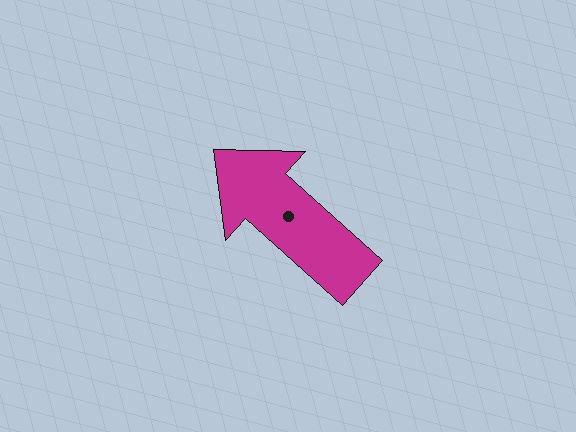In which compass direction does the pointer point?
Northwest.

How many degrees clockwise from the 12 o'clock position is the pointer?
Approximately 312 degrees.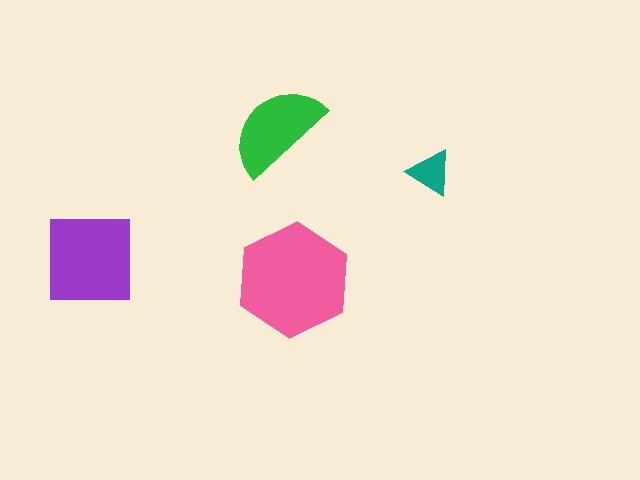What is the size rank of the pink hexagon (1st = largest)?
1st.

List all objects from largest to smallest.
The pink hexagon, the purple square, the green semicircle, the teal triangle.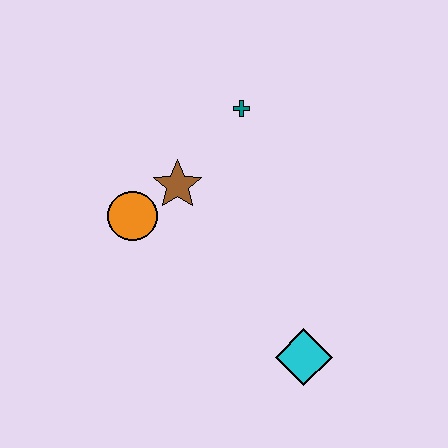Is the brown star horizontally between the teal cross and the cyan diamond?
No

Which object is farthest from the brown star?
The cyan diamond is farthest from the brown star.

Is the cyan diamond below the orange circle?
Yes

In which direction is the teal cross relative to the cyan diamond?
The teal cross is above the cyan diamond.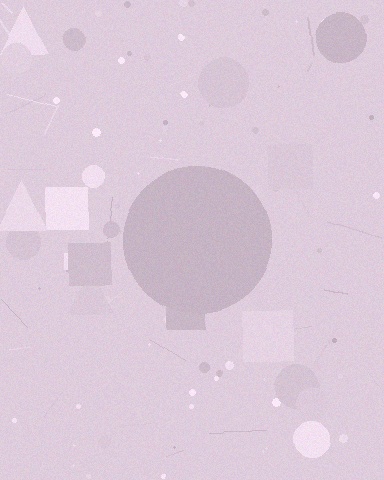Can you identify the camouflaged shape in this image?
The camouflaged shape is a circle.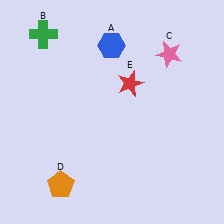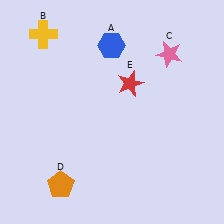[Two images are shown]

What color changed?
The cross (B) changed from green in Image 1 to yellow in Image 2.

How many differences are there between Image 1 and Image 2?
There is 1 difference between the two images.